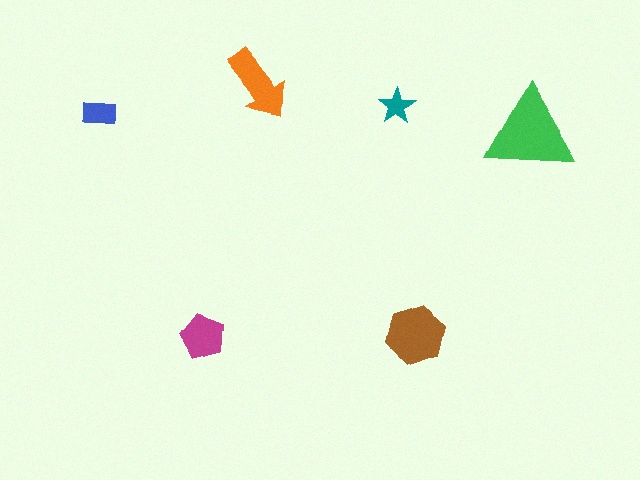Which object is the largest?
The green triangle.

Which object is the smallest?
The teal star.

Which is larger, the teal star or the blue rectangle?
The blue rectangle.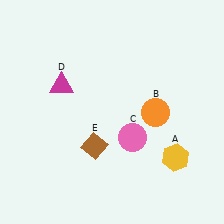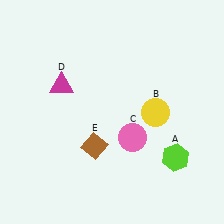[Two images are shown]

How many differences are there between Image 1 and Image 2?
There are 2 differences between the two images.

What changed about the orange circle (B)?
In Image 1, B is orange. In Image 2, it changed to yellow.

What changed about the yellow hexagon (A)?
In Image 1, A is yellow. In Image 2, it changed to lime.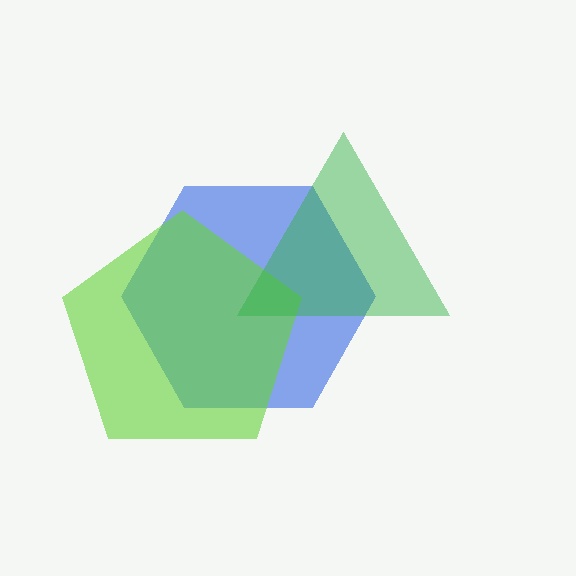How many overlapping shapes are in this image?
There are 3 overlapping shapes in the image.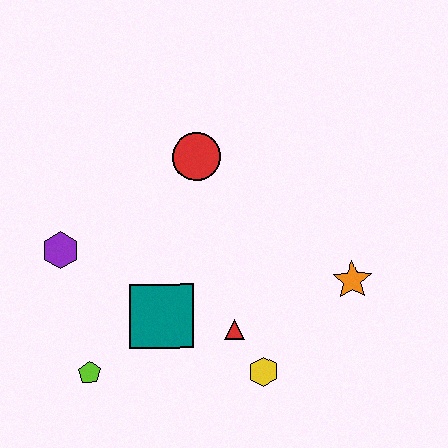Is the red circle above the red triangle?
Yes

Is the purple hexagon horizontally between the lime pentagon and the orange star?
No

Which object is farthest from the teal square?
The orange star is farthest from the teal square.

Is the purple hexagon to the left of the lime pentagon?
Yes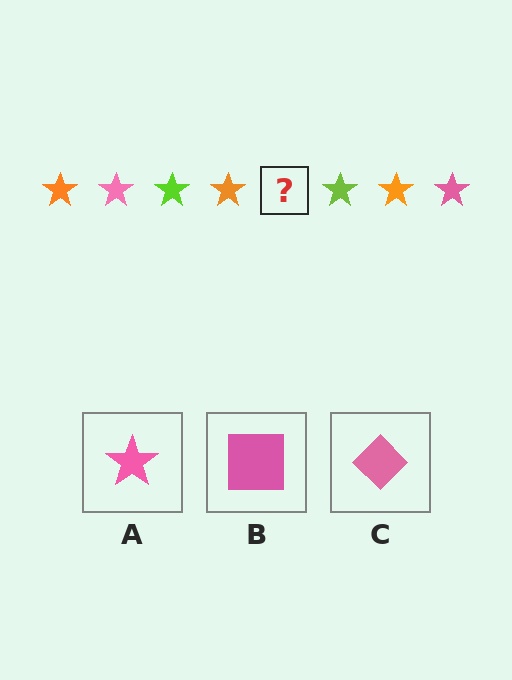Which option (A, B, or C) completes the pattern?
A.